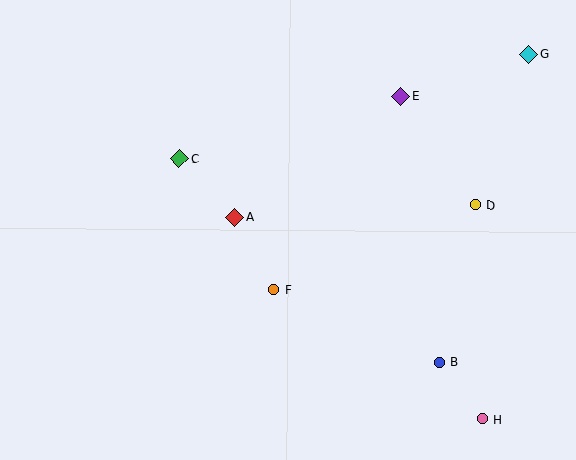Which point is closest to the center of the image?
Point A at (235, 217) is closest to the center.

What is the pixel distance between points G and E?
The distance between G and E is 135 pixels.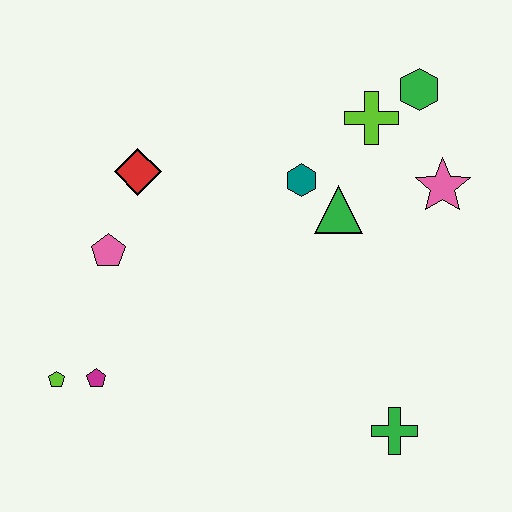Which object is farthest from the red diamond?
The green cross is farthest from the red diamond.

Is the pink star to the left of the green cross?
No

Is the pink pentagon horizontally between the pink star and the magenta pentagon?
Yes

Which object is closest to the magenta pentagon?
The lime pentagon is closest to the magenta pentagon.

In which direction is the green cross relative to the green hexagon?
The green cross is below the green hexagon.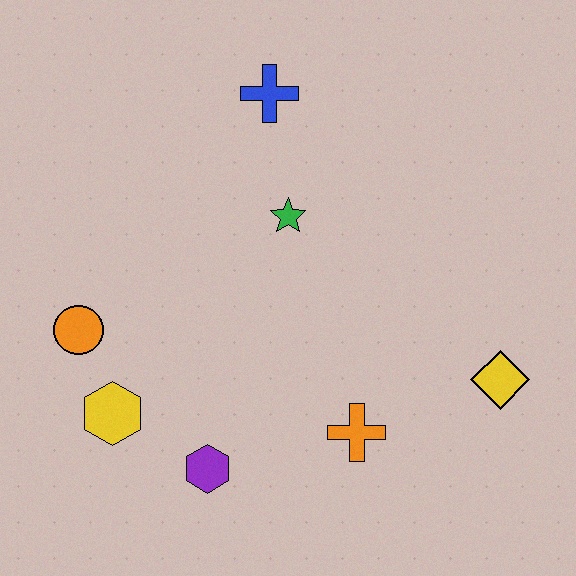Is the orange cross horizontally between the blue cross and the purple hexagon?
No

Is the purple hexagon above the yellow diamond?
No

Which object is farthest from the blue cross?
The purple hexagon is farthest from the blue cross.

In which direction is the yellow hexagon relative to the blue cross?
The yellow hexagon is below the blue cross.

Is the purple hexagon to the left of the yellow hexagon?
No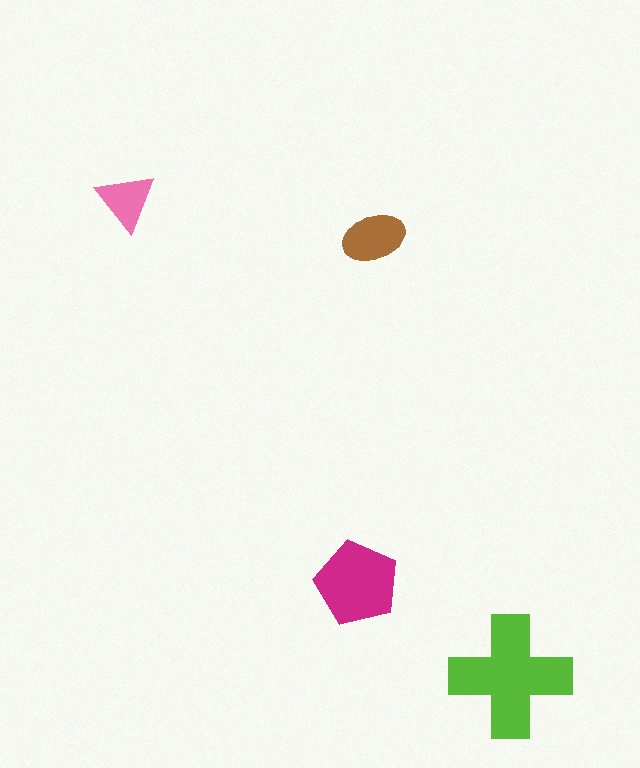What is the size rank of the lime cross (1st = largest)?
1st.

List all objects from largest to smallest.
The lime cross, the magenta pentagon, the brown ellipse, the pink triangle.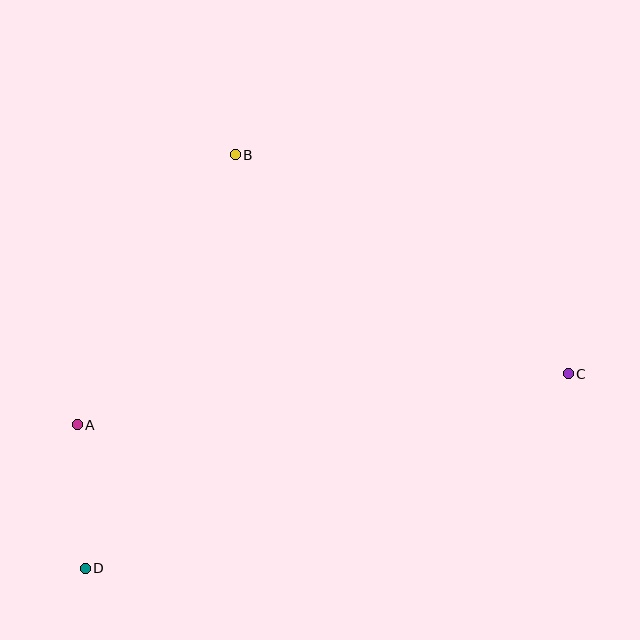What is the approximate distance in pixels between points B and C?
The distance between B and C is approximately 399 pixels.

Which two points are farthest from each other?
Points C and D are farthest from each other.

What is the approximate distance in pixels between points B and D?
The distance between B and D is approximately 440 pixels.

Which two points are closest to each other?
Points A and D are closest to each other.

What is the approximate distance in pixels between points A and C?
The distance between A and C is approximately 494 pixels.